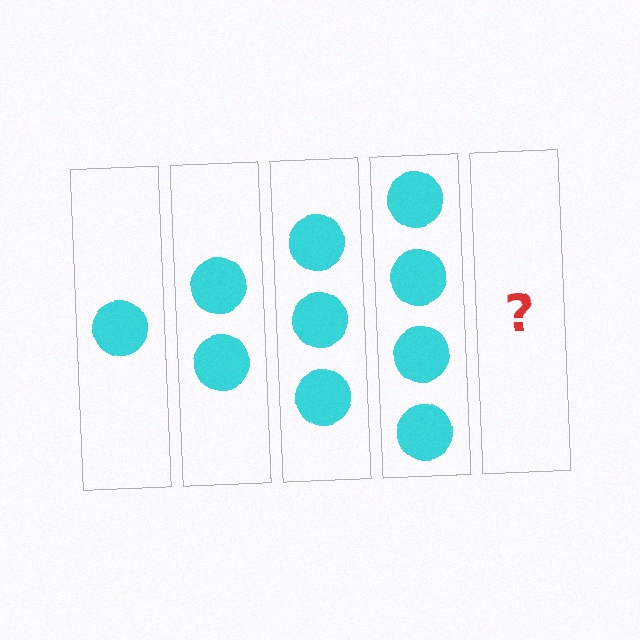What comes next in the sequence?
The next element should be 5 circles.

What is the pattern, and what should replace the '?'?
The pattern is that each step adds one more circle. The '?' should be 5 circles.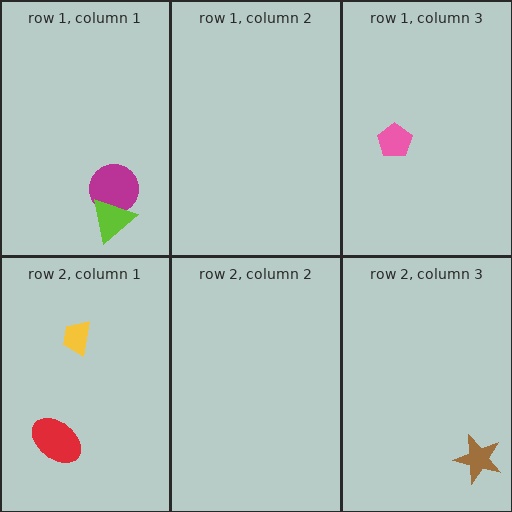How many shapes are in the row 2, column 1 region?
2.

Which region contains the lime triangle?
The row 1, column 1 region.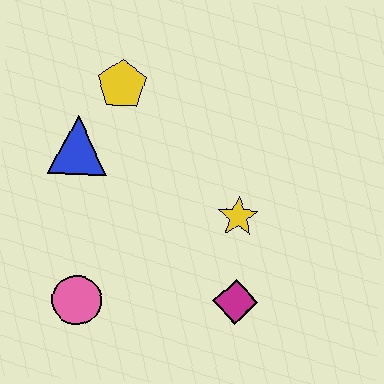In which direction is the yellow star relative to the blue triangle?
The yellow star is to the right of the blue triangle.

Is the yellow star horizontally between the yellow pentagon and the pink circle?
No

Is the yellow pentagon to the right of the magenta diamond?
No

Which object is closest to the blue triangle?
The yellow pentagon is closest to the blue triangle.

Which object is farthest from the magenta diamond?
The yellow pentagon is farthest from the magenta diamond.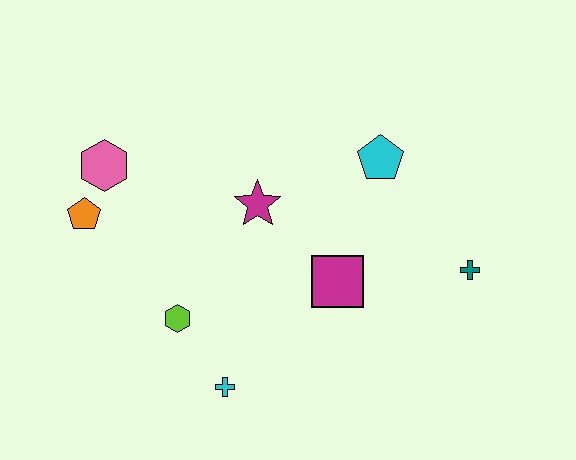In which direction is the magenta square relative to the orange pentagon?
The magenta square is to the right of the orange pentagon.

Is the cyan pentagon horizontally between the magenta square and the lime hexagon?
No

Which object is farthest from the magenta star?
The teal cross is farthest from the magenta star.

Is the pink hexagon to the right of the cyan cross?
No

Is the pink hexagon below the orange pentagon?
No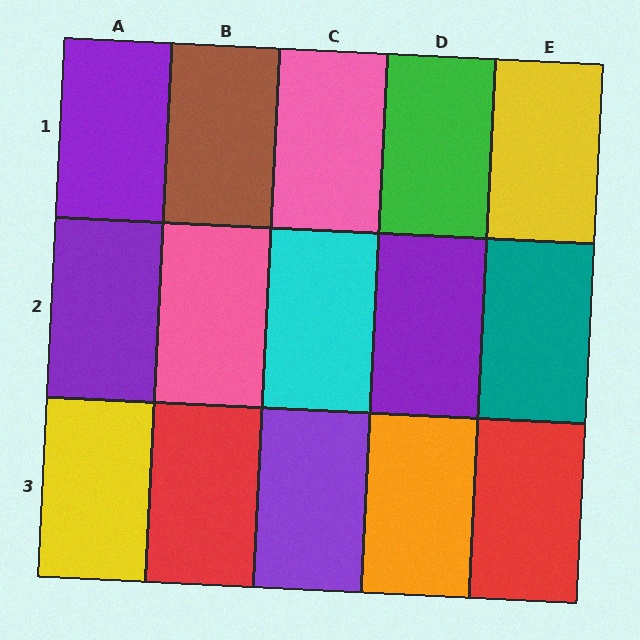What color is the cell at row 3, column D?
Orange.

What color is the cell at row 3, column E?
Red.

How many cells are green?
1 cell is green.